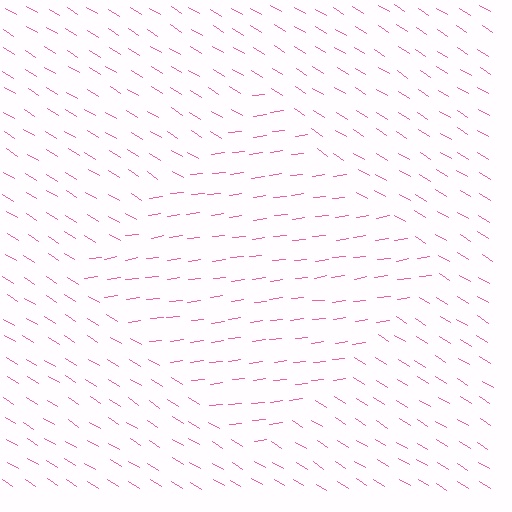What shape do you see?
I see a diamond.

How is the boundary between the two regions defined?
The boundary is defined purely by a change in line orientation (approximately 39 degrees difference). All lines are the same color and thickness.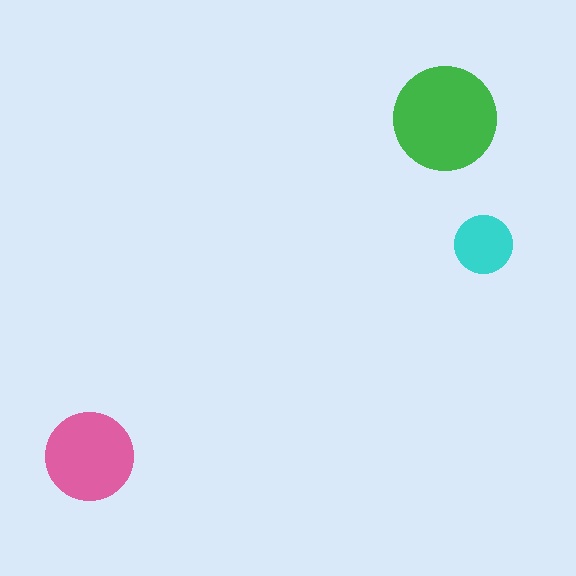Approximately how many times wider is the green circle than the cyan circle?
About 2 times wider.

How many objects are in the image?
There are 3 objects in the image.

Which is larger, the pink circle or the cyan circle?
The pink one.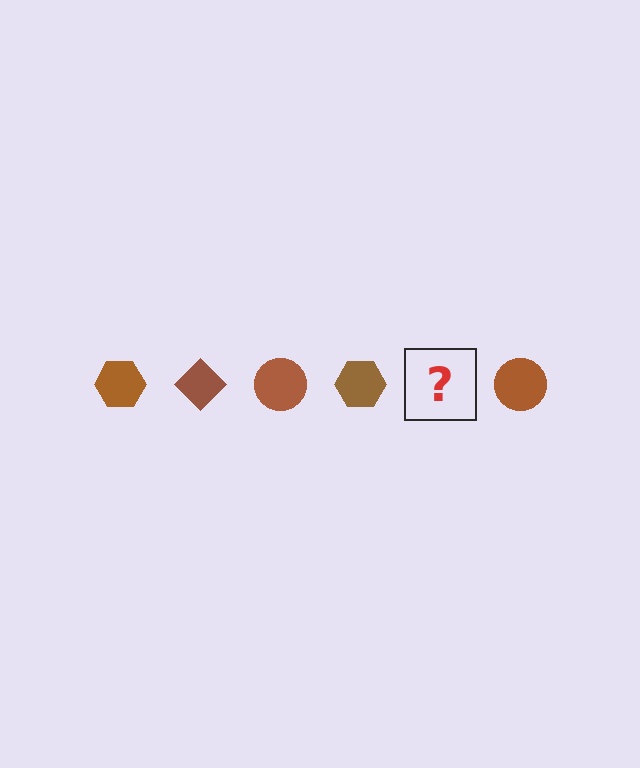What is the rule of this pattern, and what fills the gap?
The rule is that the pattern cycles through hexagon, diamond, circle shapes in brown. The gap should be filled with a brown diamond.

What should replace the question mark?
The question mark should be replaced with a brown diamond.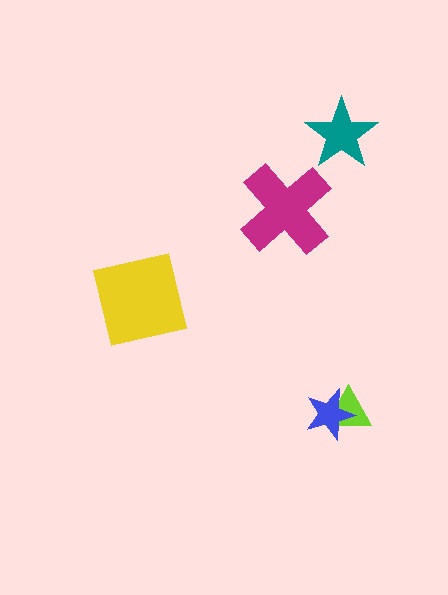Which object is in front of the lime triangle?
The blue star is in front of the lime triangle.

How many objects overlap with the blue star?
1 object overlaps with the blue star.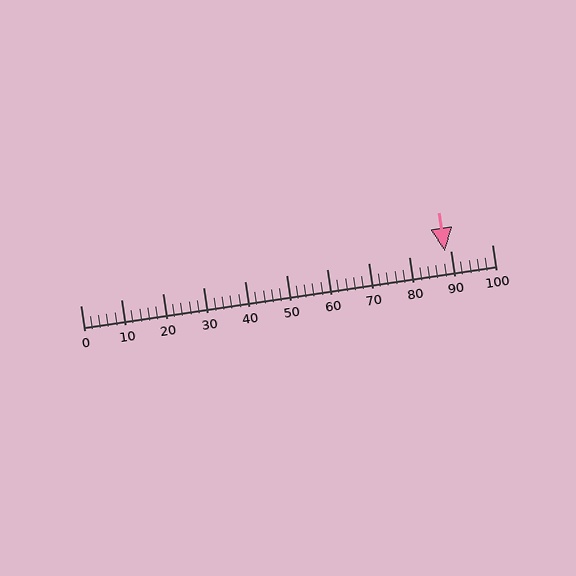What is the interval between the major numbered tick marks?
The major tick marks are spaced 10 units apart.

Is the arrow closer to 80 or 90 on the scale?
The arrow is closer to 90.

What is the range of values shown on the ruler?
The ruler shows values from 0 to 100.